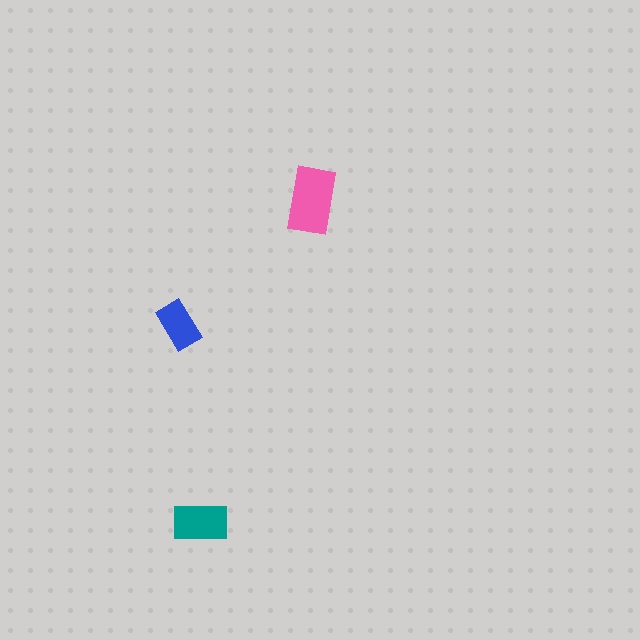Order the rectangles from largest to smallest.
the pink one, the teal one, the blue one.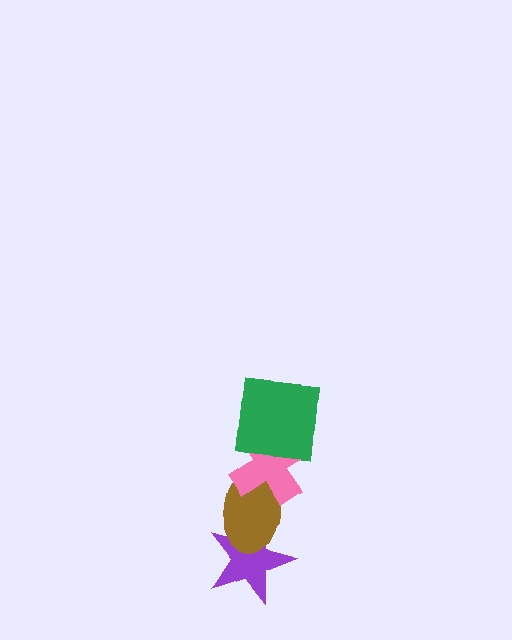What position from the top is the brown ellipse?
The brown ellipse is 3rd from the top.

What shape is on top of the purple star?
The brown ellipse is on top of the purple star.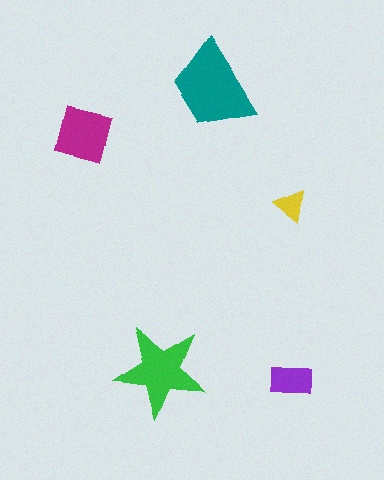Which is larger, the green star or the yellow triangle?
The green star.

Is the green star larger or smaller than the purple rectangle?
Larger.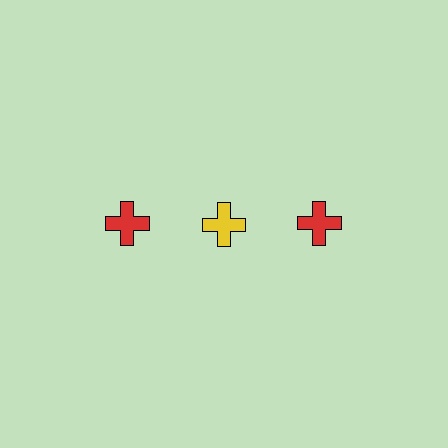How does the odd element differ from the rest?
It has a different color: yellow instead of red.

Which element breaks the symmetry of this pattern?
The yellow cross in the top row, second from left column breaks the symmetry. All other shapes are red crosses.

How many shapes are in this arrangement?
There are 3 shapes arranged in a grid pattern.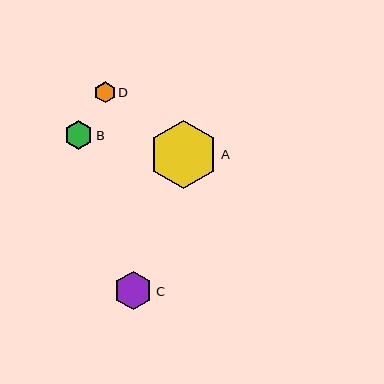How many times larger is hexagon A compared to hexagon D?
Hexagon A is approximately 3.3 times the size of hexagon D.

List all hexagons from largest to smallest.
From largest to smallest: A, C, B, D.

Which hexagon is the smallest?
Hexagon D is the smallest with a size of approximately 21 pixels.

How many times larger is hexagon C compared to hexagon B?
Hexagon C is approximately 1.4 times the size of hexagon B.